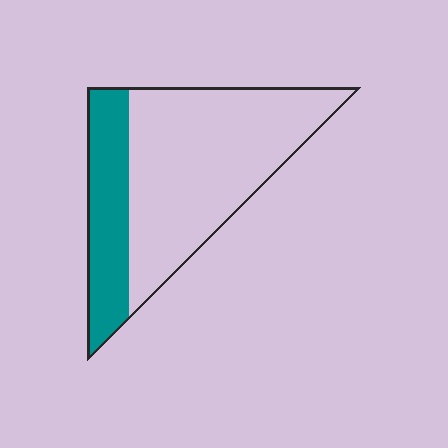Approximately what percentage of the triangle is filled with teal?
Approximately 30%.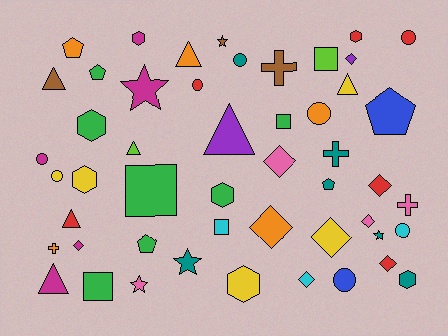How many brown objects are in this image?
There are 3 brown objects.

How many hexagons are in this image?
There are 7 hexagons.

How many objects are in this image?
There are 50 objects.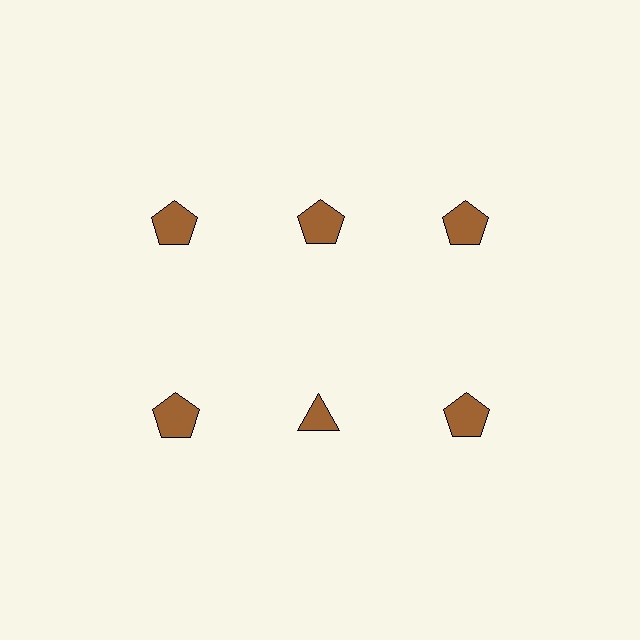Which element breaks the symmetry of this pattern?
The brown triangle in the second row, second from left column breaks the symmetry. All other shapes are brown pentagons.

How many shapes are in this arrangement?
There are 6 shapes arranged in a grid pattern.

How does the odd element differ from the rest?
It has a different shape: triangle instead of pentagon.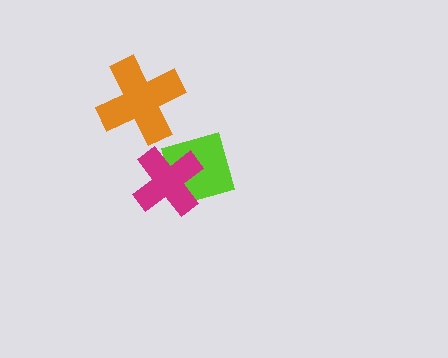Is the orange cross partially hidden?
No, no other shape covers it.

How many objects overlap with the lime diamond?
1 object overlaps with the lime diamond.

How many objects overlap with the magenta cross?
1 object overlaps with the magenta cross.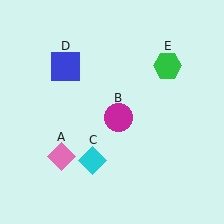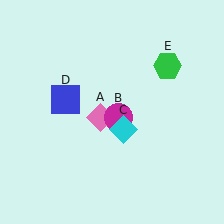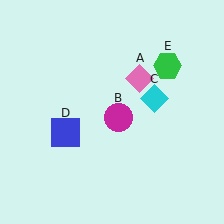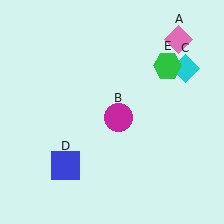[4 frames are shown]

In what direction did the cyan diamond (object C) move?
The cyan diamond (object C) moved up and to the right.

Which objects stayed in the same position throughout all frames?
Magenta circle (object B) and green hexagon (object E) remained stationary.